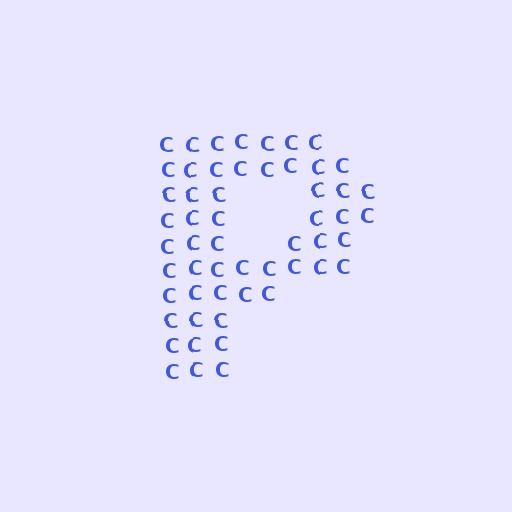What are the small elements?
The small elements are letter C's.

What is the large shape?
The large shape is the letter P.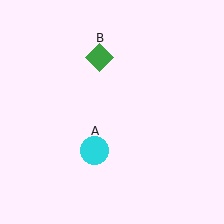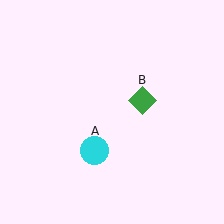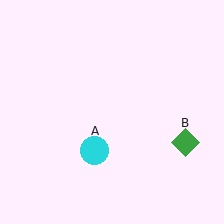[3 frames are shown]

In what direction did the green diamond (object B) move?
The green diamond (object B) moved down and to the right.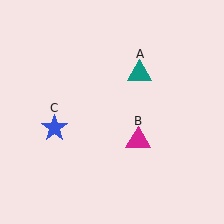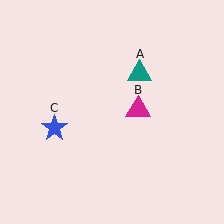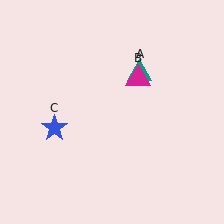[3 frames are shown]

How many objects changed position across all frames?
1 object changed position: magenta triangle (object B).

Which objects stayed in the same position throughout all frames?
Teal triangle (object A) and blue star (object C) remained stationary.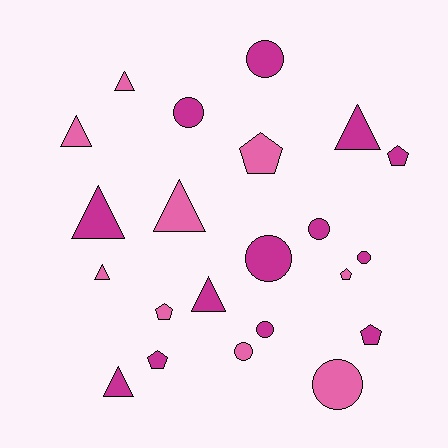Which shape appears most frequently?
Circle, with 8 objects.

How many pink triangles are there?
There are 4 pink triangles.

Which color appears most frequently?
Magenta, with 13 objects.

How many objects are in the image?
There are 22 objects.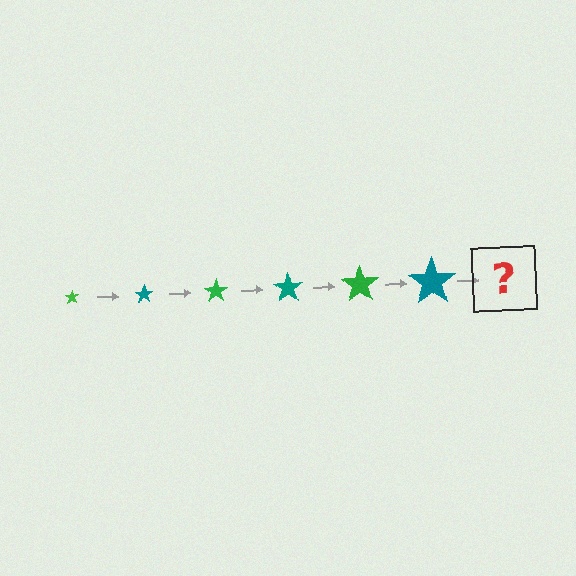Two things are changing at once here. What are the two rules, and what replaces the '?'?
The two rules are that the star grows larger each step and the color cycles through green and teal. The '?' should be a green star, larger than the previous one.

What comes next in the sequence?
The next element should be a green star, larger than the previous one.